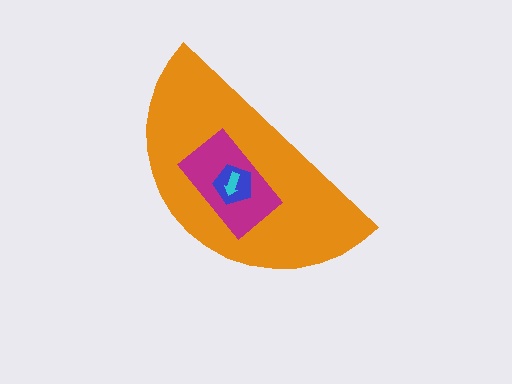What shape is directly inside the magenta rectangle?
The blue pentagon.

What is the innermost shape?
The cyan arrow.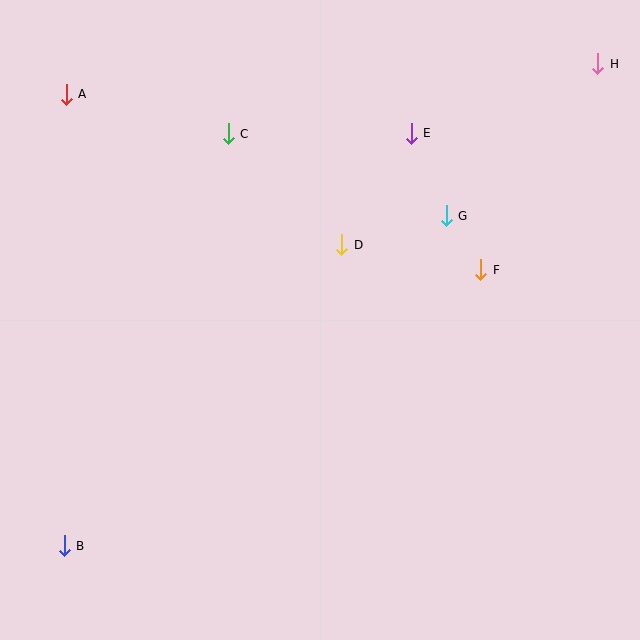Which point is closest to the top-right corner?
Point H is closest to the top-right corner.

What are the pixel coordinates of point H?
Point H is at (598, 64).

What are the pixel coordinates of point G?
Point G is at (446, 216).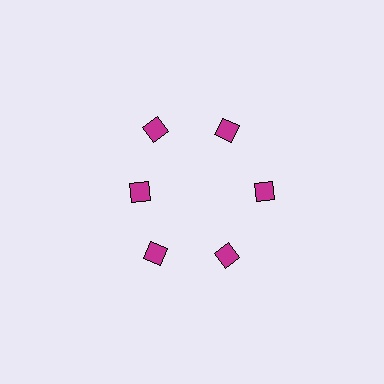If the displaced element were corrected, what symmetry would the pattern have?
It would have 6-fold rotational symmetry — the pattern would map onto itself every 60 degrees.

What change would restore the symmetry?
The symmetry would be restored by moving it outward, back onto the ring so that all 6 diamonds sit at equal angles and equal distance from the center.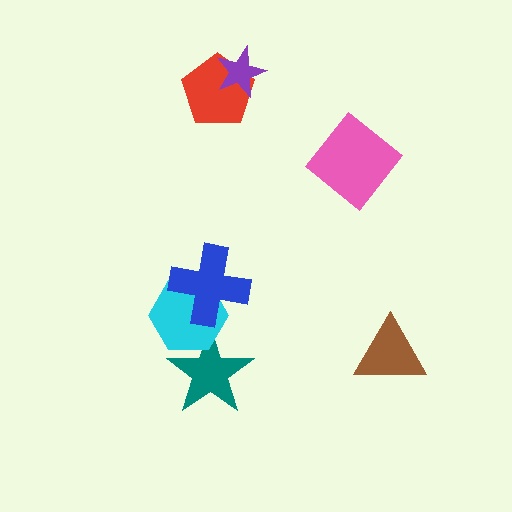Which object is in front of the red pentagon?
The purple star is in front of the red pentagon.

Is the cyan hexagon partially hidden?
Yes, it is partially covered by another shape.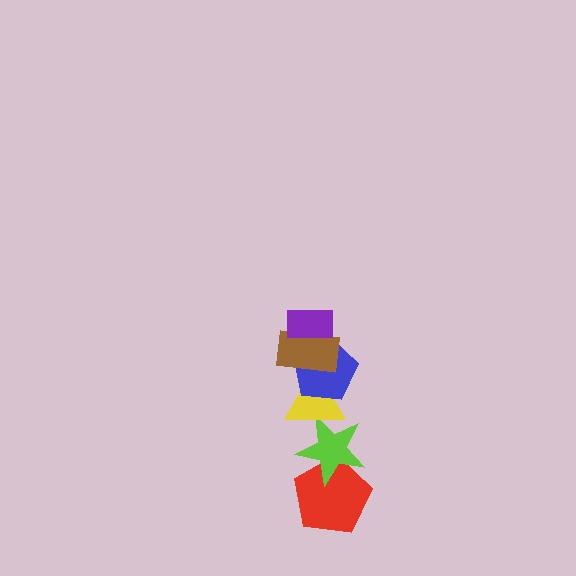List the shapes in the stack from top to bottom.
From top to bottom: the purple rectangle, the brown rectangle, the blue pentagon, the yellow triangle, the lime star, the red pentagon.